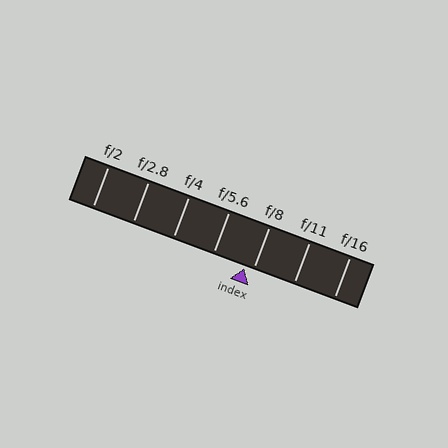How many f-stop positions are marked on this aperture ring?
There are 7 f-stop positions marked.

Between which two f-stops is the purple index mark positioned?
The index mark is between f/5.6 and f/8.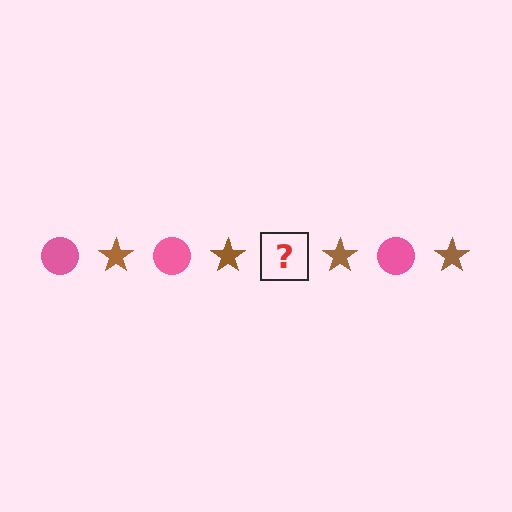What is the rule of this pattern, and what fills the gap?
The rule is that the pattern alternates between pink circle and brown star. The gap should be filled with a pink circle.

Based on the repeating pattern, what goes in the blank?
The blank should be a pink circle.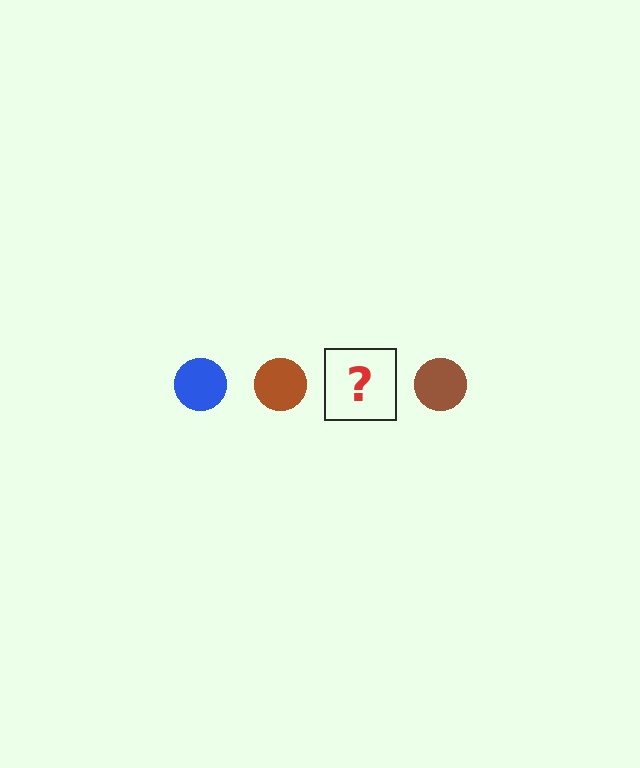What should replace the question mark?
The question mark should be replaced with a blue circle.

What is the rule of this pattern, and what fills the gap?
The rule is that the pattern cycles through blue, brown circles. The gap should be filled with a blue circle.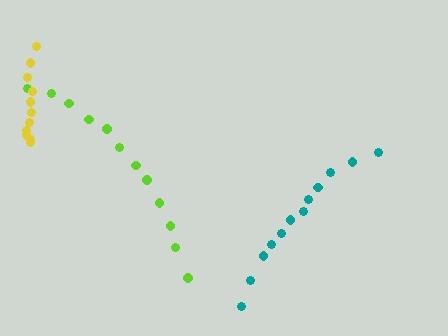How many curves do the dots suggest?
There are 3 distinct paths.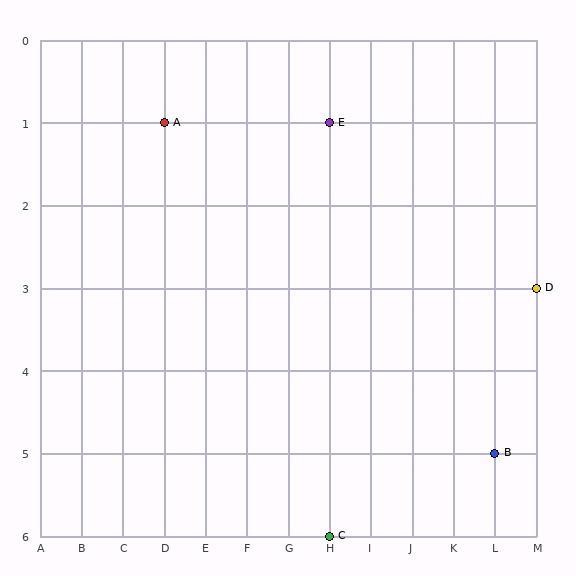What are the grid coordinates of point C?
Point C is at grid coordinates (H, 6).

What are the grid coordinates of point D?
Point D is at grid coordinates (M, 3).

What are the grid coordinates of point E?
Point E is at grid coordinates (H, 1).